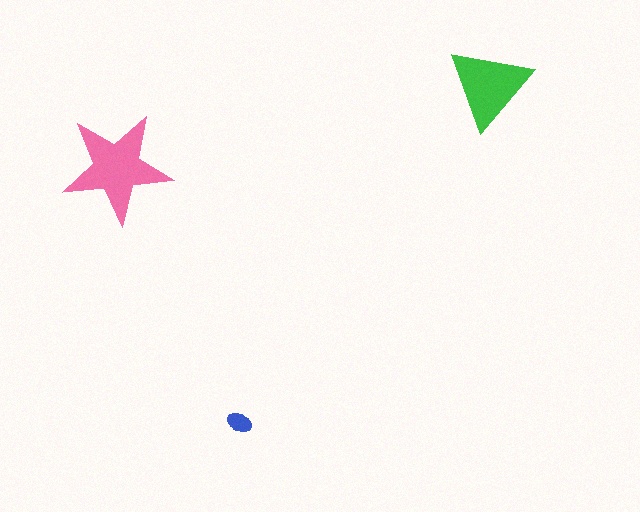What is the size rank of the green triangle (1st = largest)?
2nd.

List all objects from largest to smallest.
The pink star, the green triangle, the blue ellipse.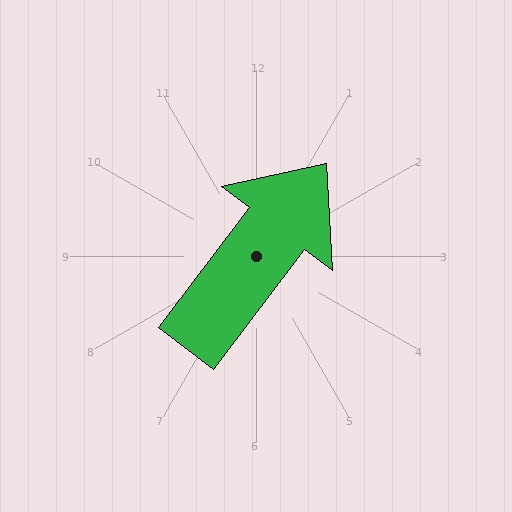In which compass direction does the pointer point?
Northeast.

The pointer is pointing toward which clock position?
Roughly 1 o'clock.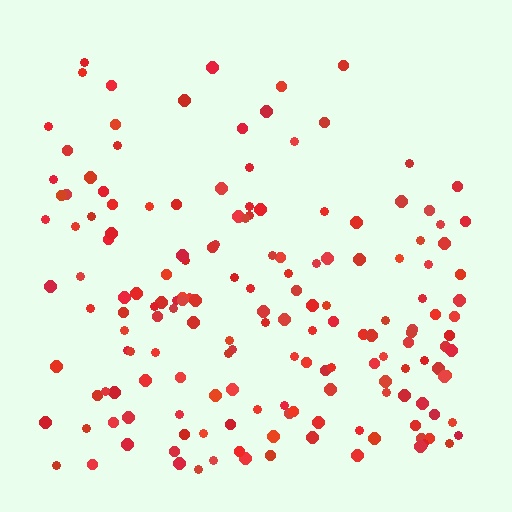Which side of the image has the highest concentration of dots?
The bottom.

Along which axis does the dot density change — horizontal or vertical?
Vertical.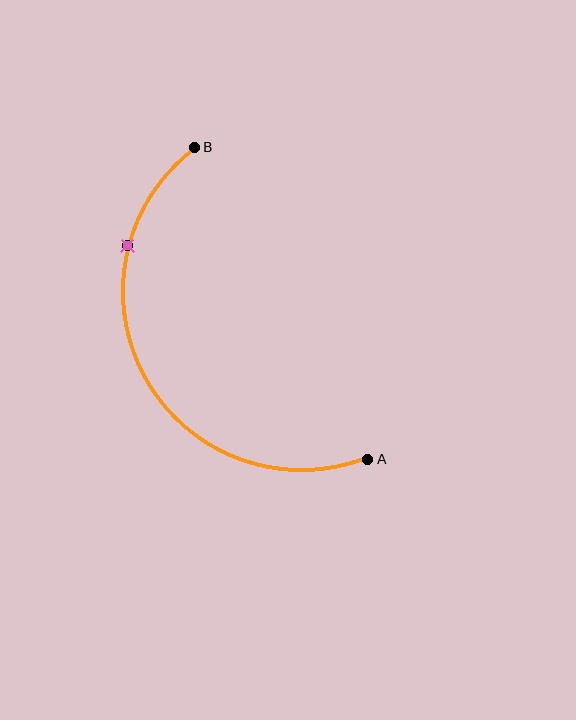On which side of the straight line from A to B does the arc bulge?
The arc bulges to the left of the straight line connecting A and B.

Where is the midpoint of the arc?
The arc midpoint is the point on the curve farthest from the straight line joining A and B. It sits to the left of that line.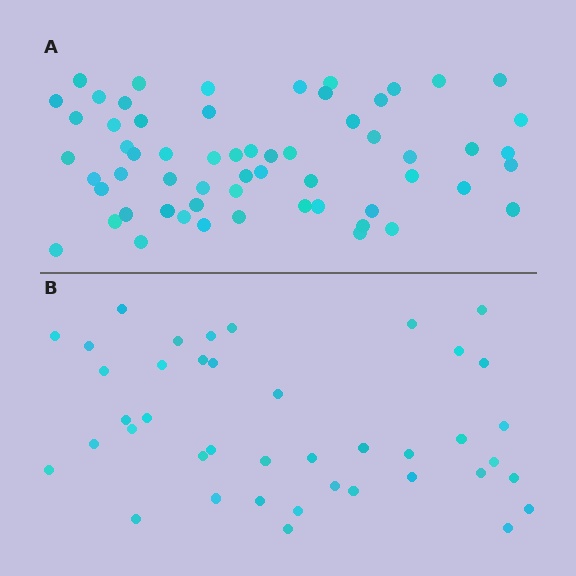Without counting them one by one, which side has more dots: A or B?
Region A (the top region) has more dots.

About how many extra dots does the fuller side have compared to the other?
Region A has approximately 20 more dots than region B.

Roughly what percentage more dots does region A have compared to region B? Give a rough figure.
About 45% more.